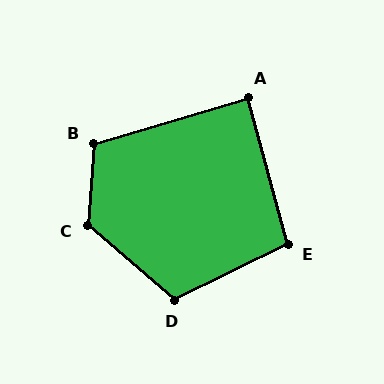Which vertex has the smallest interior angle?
A, at approximately 89 degrees.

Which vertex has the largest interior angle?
C, at approximately 126 degrees.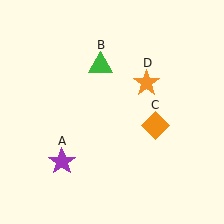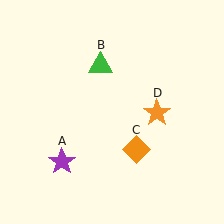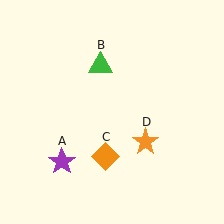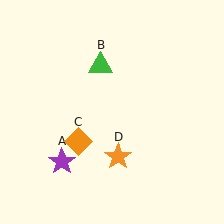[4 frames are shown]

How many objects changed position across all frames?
2 objects changed position: orange diamond (object C), orange star (object D).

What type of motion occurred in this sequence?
The orange diamond (object C), orange star (object D) rotated clockwise around the center of the scene.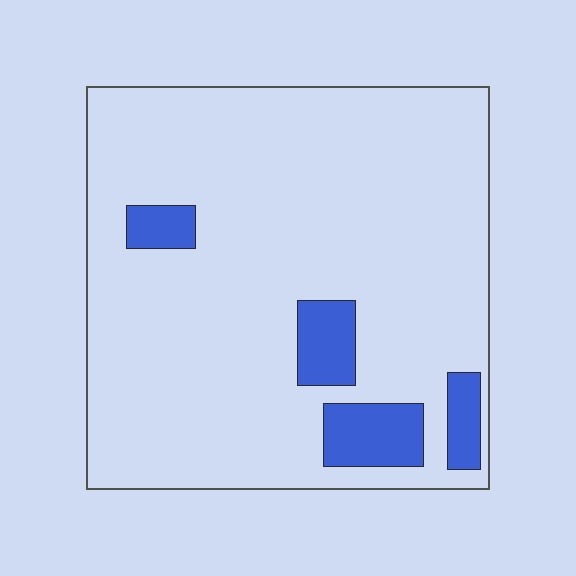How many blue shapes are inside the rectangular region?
4.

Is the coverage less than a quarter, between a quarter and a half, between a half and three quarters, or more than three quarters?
Less than a quarter.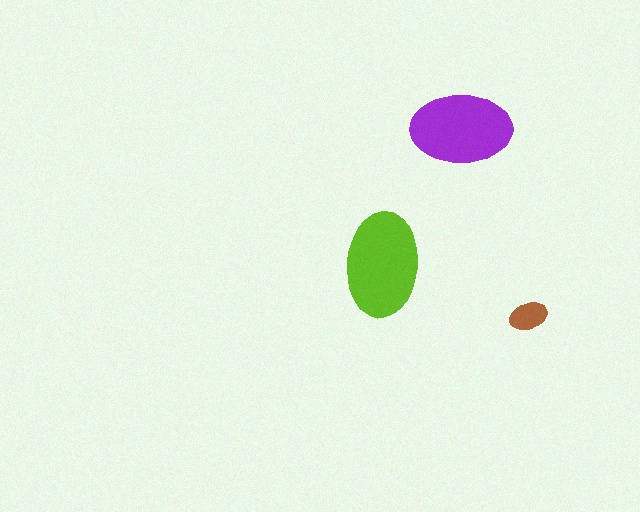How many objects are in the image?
There are 3 objects in the image.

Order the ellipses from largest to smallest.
the lime one, the purple one, the brown one.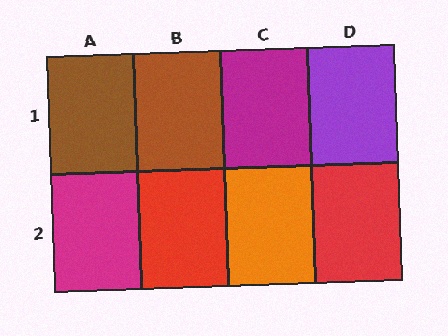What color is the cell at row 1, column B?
Brown.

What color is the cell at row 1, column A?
Brown.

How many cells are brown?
2 cells are brown.